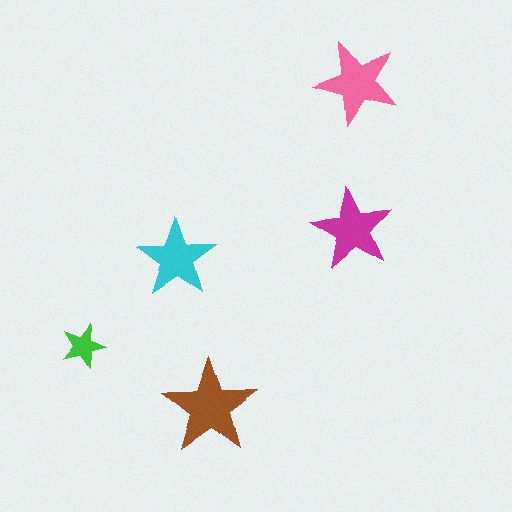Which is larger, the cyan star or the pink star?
The pink one.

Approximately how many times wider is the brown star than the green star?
About 2 times wider.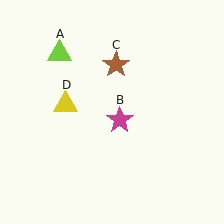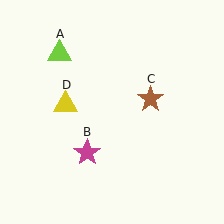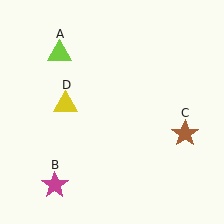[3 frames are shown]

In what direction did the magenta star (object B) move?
The magenta star (object B) moved down and to the left.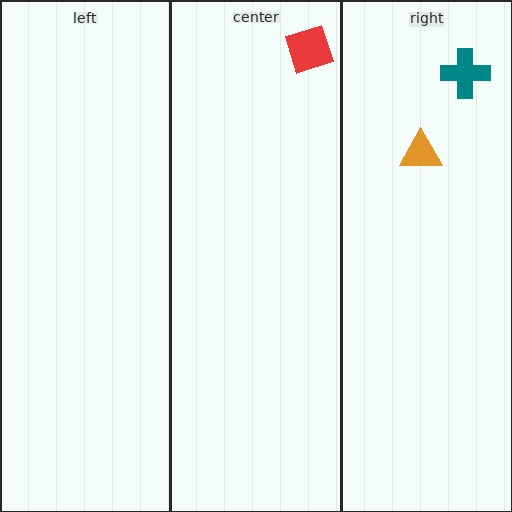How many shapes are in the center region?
1.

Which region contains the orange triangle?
The right region.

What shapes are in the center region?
The red square.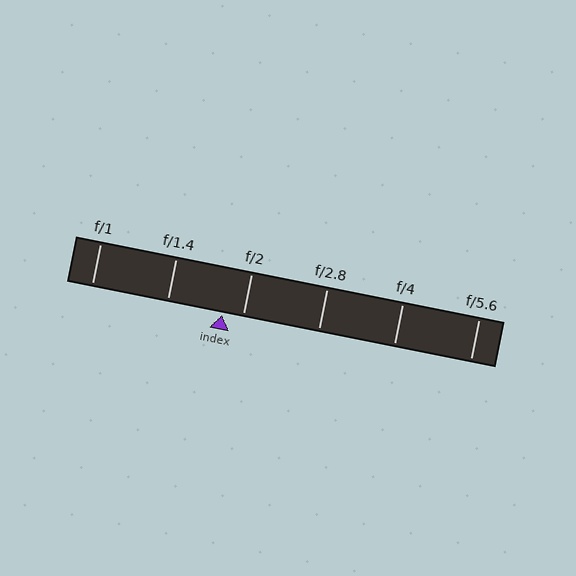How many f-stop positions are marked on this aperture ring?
There are 6 f-stop positions marked.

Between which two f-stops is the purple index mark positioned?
The index mark is between f/1.4 and f/2.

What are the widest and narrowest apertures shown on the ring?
The widest aperture shown is f/1 and the narrowest is f/5.6.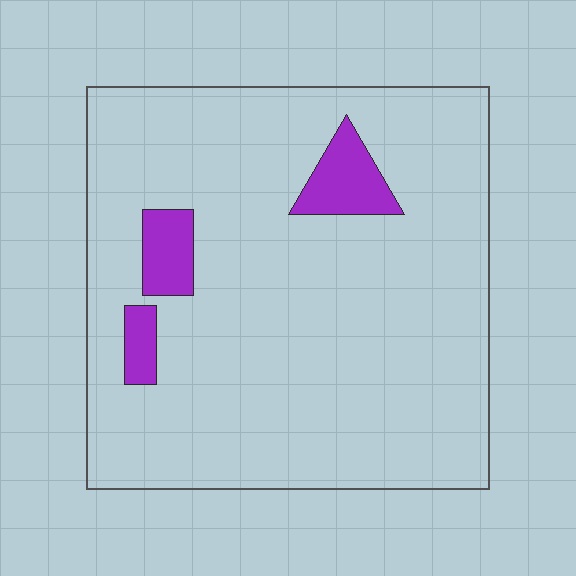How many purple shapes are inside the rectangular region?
3.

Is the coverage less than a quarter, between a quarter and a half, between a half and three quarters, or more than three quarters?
Less than a quarter.